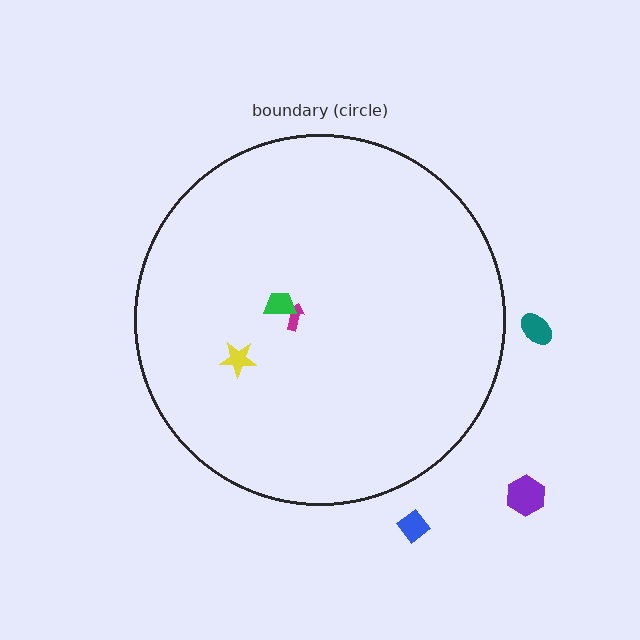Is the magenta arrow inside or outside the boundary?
Inside.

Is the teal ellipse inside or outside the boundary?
Outside.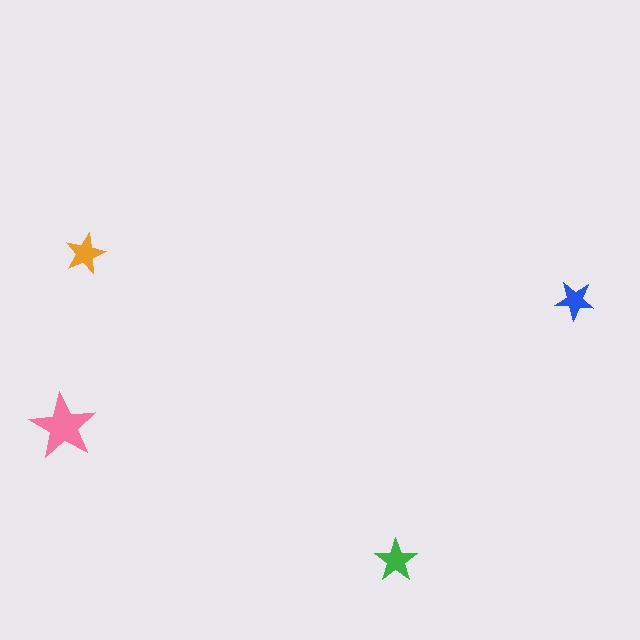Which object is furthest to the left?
The pink star is leftmost.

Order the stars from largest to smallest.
the pink one, the green one, the orange one, the blue one.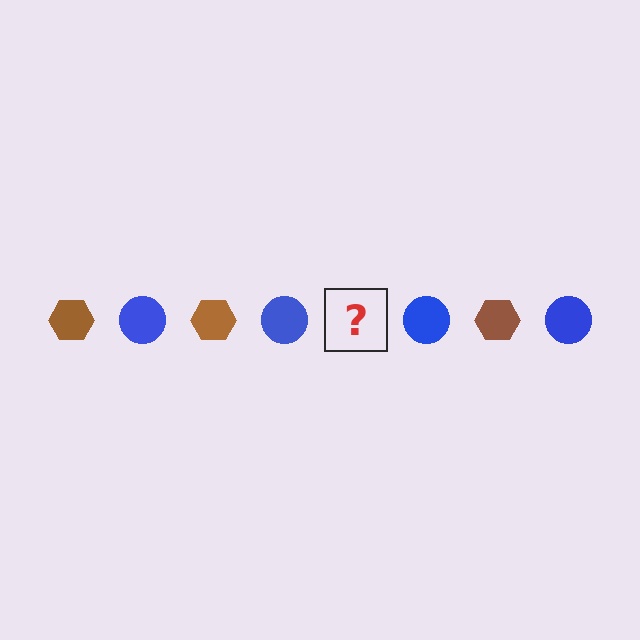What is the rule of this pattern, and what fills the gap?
The rule is that the pattern alternates between brown hexagon and blue circle. The gap should be filled with a brown hexagon.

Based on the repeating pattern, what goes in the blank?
The blank should be a brown hexagon.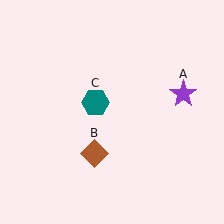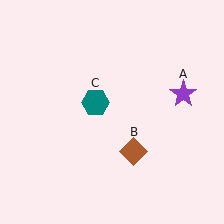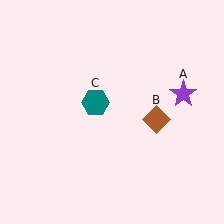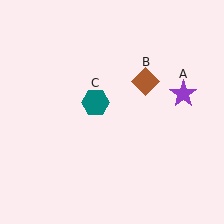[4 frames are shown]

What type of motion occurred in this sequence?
The brown diamond (object B) rotated counterclockwise around the center of the scene.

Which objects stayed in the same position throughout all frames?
Purple star (object A) and teal hexagon (object C) remained stationary.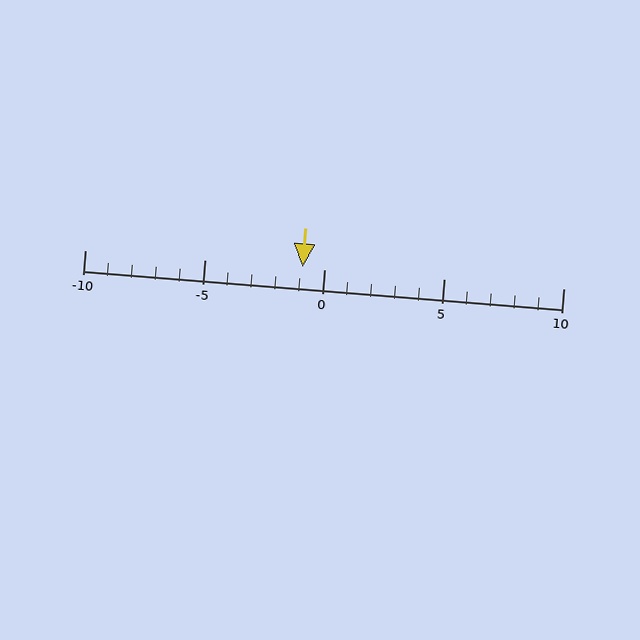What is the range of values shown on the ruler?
The ruler shows values from -10 to 10.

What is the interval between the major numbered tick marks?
The major tick marks are spaced 5 units apart.